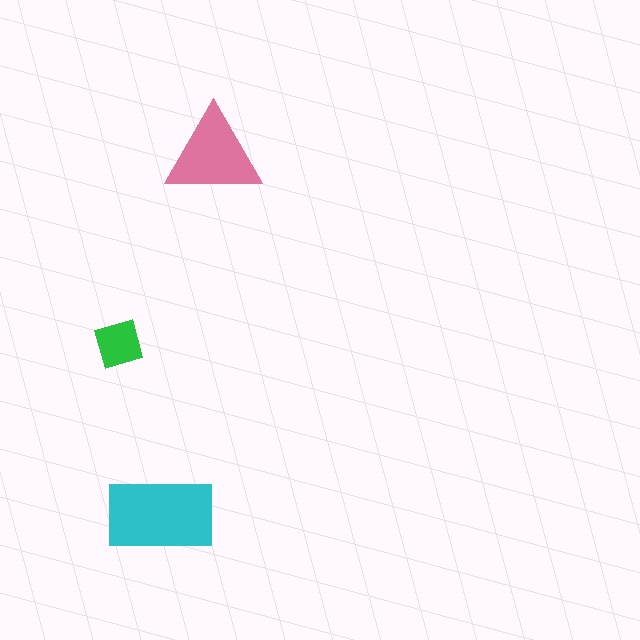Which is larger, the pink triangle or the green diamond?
The pink triangle.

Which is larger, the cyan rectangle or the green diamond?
The cyan rectangle.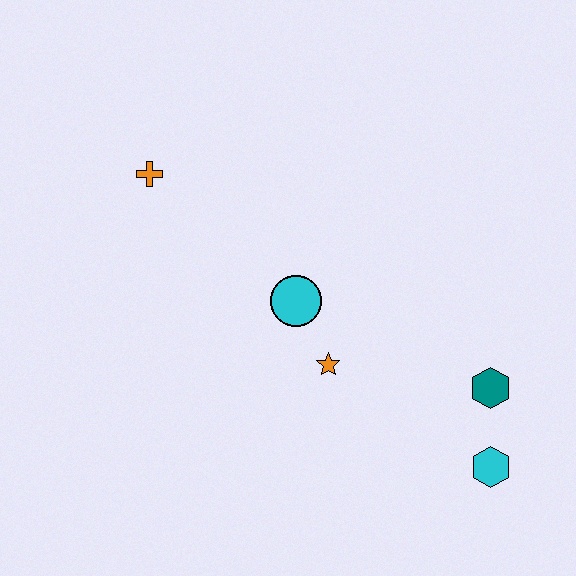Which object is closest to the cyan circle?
The orange star is closest to the cyan circle.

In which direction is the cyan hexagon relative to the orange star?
The cyan hexagon is to the right of the orange star.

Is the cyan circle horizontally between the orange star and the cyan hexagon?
No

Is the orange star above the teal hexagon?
Yes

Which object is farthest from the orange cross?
The cyan hexagon is farthest from the orange cross.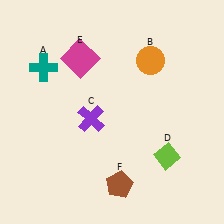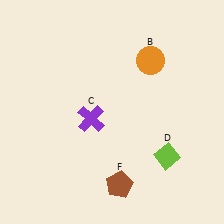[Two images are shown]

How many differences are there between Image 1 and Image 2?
There are 2 differences between the two images.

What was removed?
The teal cross (A), the magenta square (E) were removed in Image 2.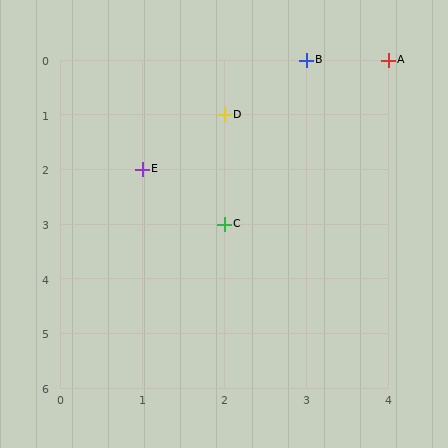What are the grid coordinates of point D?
Point D is at grid coordinates (2, 1).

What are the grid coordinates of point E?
Point E is at grid coordinates (1, 2).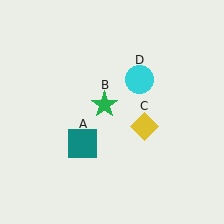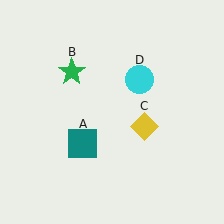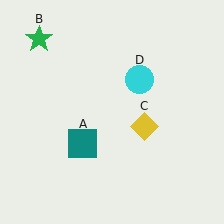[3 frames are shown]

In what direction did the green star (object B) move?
The green star (object B) moved up and to the left.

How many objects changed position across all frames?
1 object changed position: green star (object B).